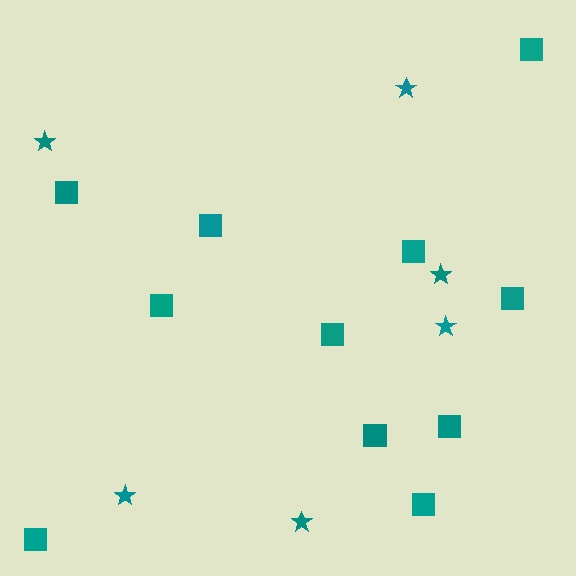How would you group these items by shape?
There are 2 groups: one group of stars (6) and one group of squares (11).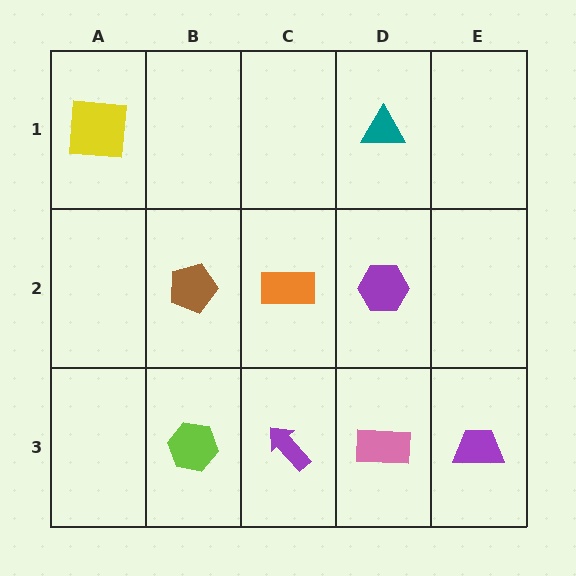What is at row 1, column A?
A yellow square.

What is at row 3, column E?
A purple trapezoid.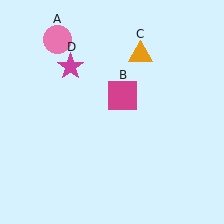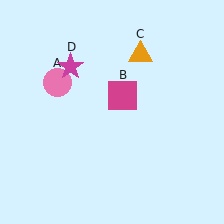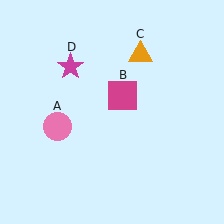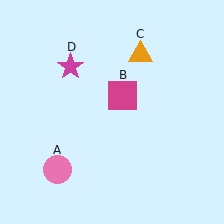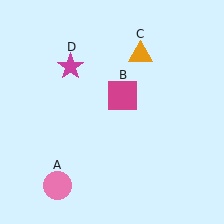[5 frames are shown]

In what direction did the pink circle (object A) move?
The pink circle (object A) moved down.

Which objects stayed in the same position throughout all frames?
Magenta square (object B) and orange triangle (object C) and magenta star (object D) remained stationary.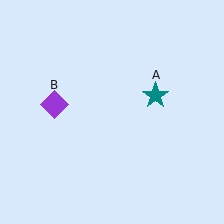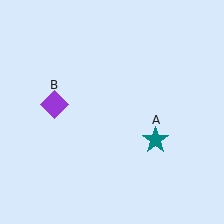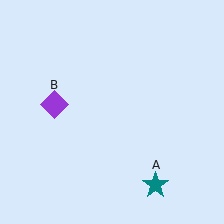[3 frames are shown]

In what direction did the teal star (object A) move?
The teal star (object A) moved down.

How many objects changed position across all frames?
1 object changed position: teal star (object A).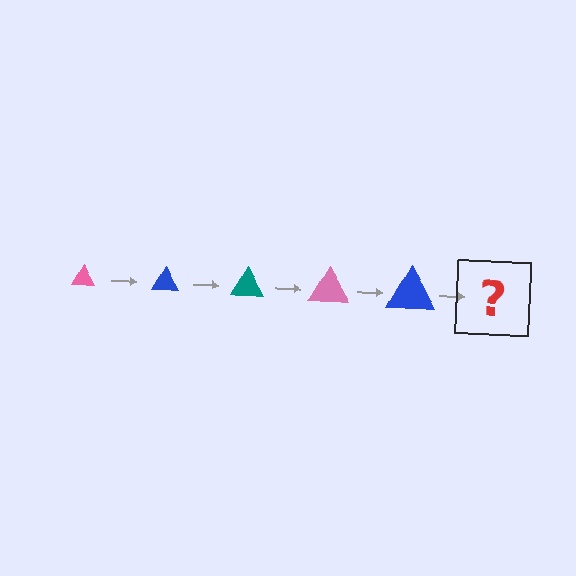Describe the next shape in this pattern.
It should be a teal triangle, larger than the previous one.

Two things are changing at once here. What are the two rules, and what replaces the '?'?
The two rules are that the triangle grows larger each step and the color cycles through pink, blue, and teal. The '?' should be a teal triangle, larger than the previous one.